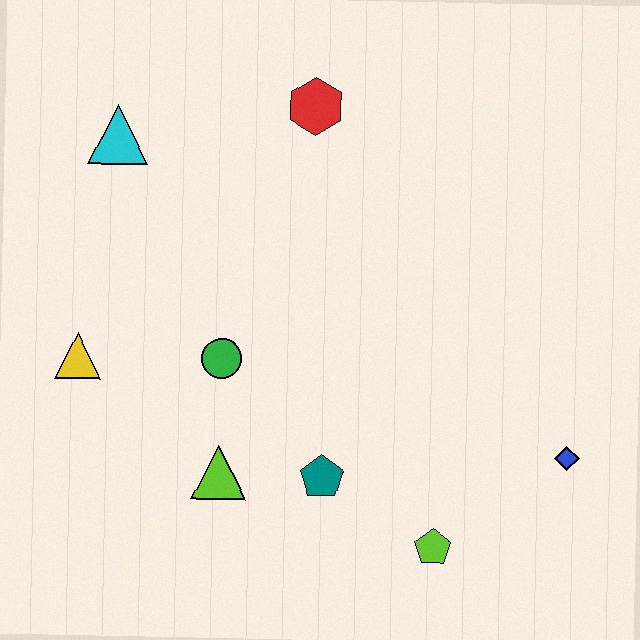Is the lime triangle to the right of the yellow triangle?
Yes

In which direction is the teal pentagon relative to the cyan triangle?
The teal pentagon is below the cyan triangle.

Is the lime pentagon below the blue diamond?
Yes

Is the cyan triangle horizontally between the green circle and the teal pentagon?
No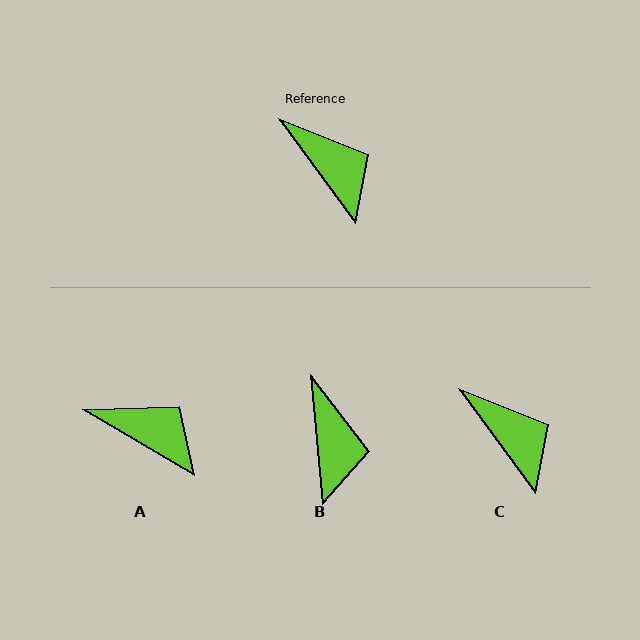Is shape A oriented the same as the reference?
No, it is off by about 23 degrees.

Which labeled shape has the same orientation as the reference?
C.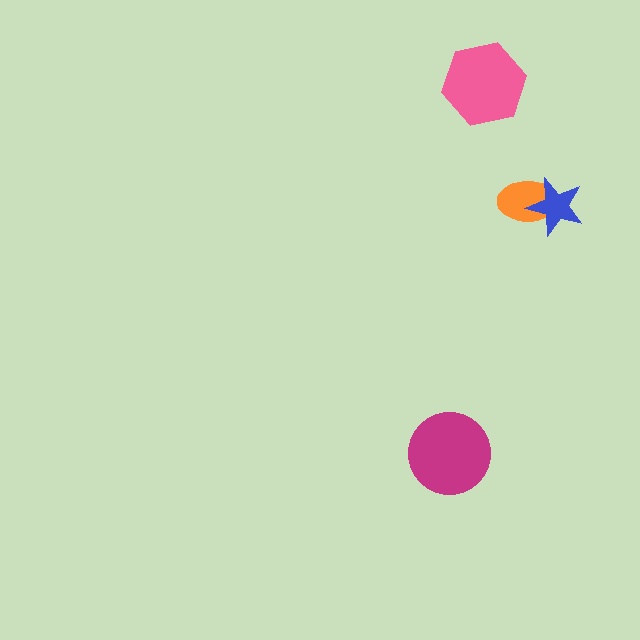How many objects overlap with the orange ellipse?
1 object overlaps with the orange ellipse.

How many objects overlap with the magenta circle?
0 objects overlap with the magenta circle.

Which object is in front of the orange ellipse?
The blue star is in front of the orange ellipse.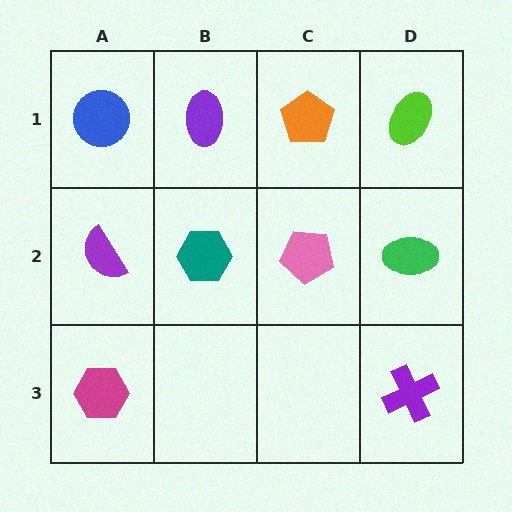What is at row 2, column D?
A green ellipse.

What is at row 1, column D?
A lime ellipse.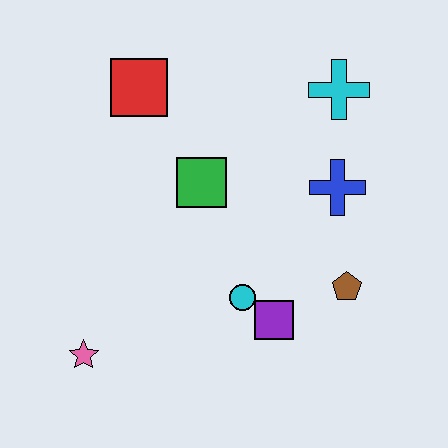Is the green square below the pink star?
No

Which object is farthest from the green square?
The pink star is farthest from the green square.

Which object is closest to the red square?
The green square is closest to the red square.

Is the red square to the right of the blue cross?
No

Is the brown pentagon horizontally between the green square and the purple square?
No